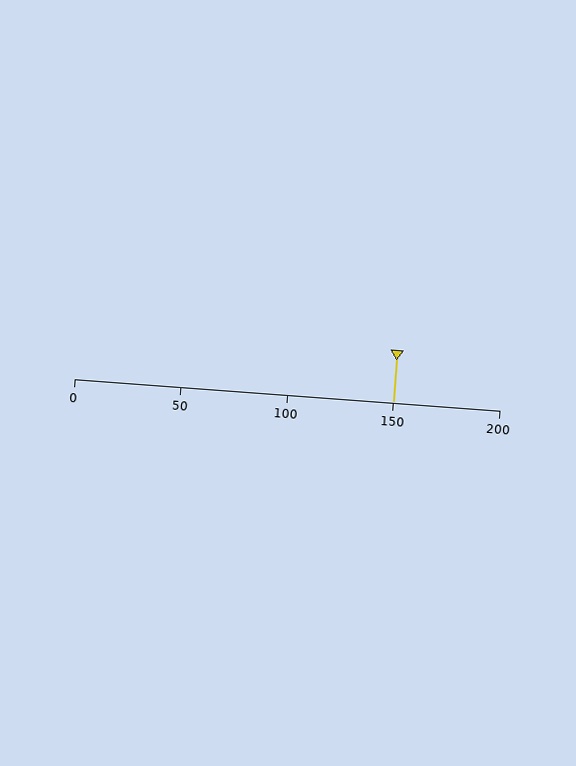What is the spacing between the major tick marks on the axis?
The major ticks are spaced 50 apart.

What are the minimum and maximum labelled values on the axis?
The axis runs from 0 to 200.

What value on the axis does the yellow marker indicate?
The marker indicates approximately 150.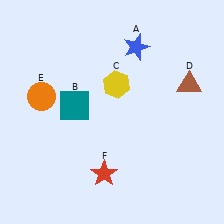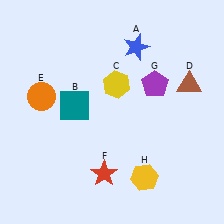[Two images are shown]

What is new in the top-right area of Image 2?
A purple pentagon (G) was added in the top-right area of Image 2.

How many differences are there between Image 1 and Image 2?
There are 2 differences between the two images.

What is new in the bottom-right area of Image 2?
A yellow hexagon (H) was added in the bottom-right area of Image 2.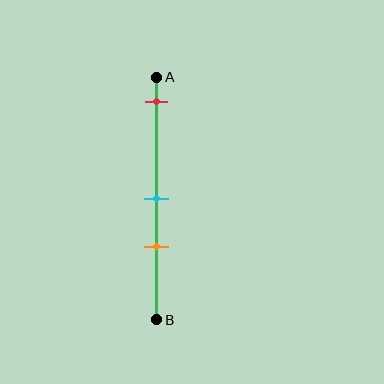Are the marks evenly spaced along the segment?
No, the marks are not evenly spaced.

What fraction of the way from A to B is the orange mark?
The orange mark is approximately 70% (0.7) of the way from A to B.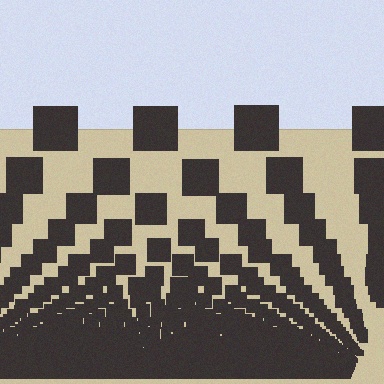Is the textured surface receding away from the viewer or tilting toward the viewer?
The surface appears to tilt toward the viewer. Texture elements get larger and sparser toward the top.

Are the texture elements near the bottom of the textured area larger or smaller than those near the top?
Smaller. The gradient is inverted — elements near the bottom are smaller and denser.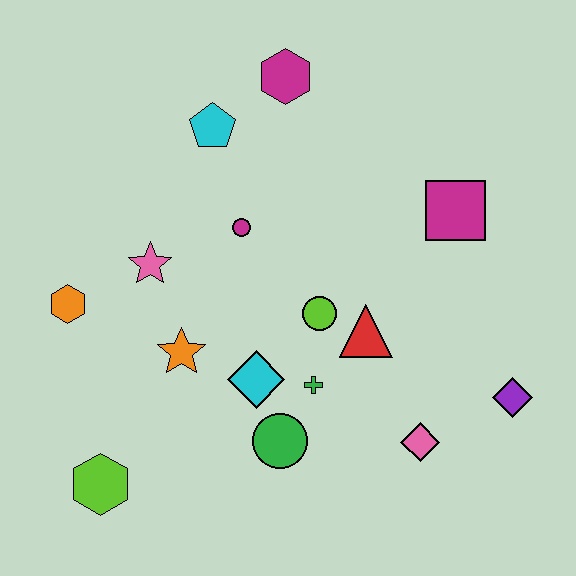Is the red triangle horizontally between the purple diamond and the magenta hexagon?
Yes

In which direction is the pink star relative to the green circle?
The pink star is above the green circle.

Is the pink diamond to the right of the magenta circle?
Yes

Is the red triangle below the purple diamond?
No